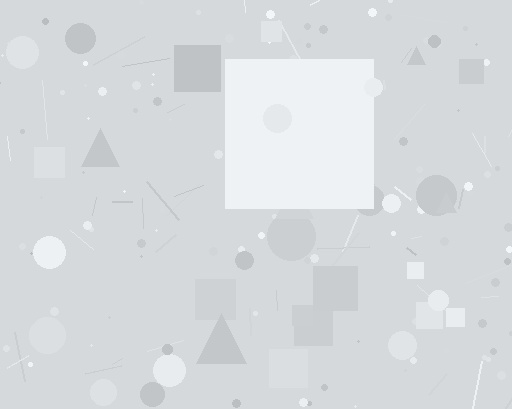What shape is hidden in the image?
A square is hidden in the image.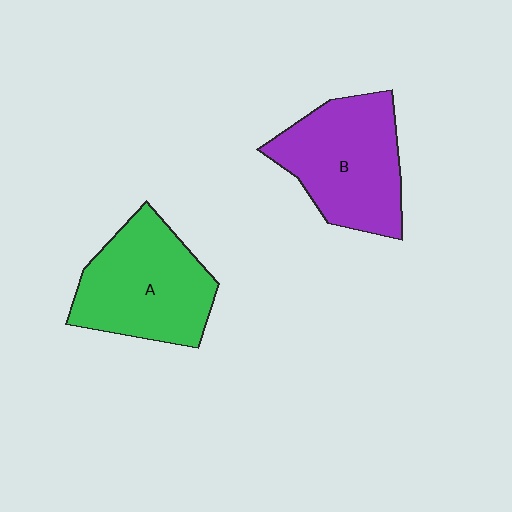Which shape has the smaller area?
Shape A (green).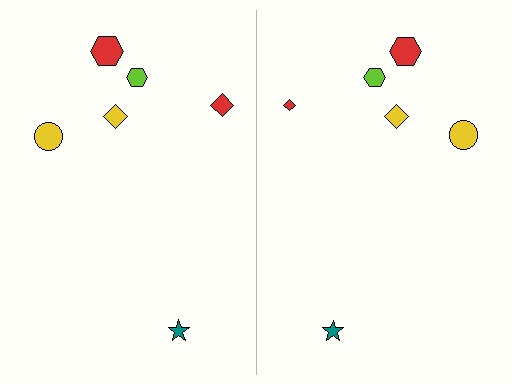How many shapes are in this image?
There are 12 shapes in this image.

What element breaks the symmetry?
The red diamond on the right side has a different size than its mirror counterpart.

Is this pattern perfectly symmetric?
No, the pattern is not perfectly symmetric. The red diamond on the right side has a different size than its mirror counterpart.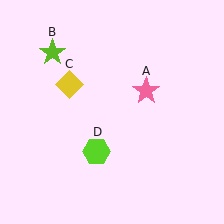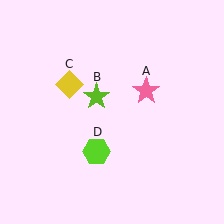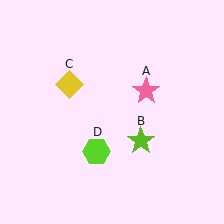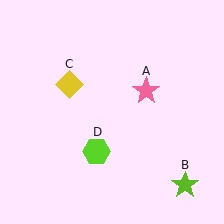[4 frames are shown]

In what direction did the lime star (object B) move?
The lime star (object B) moved down and to the right.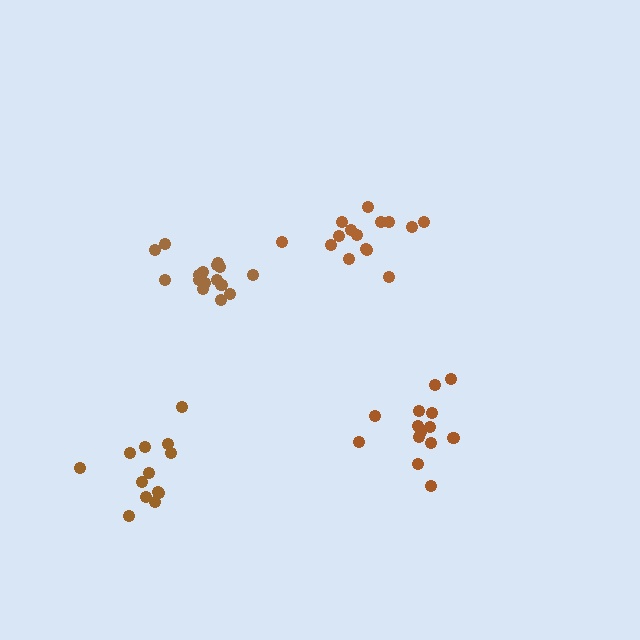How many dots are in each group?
Group 1: 15 dots, Group 2: 16 dots, Group 3: 14 dots, Group 4: 13 dots (58 total).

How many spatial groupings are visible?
There are 4 spatial groupings.